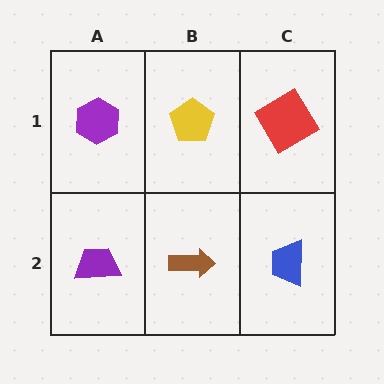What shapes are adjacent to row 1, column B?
A brown arrow (row 2, column B), a purple hexagon (row 1, column A), a red diamond (row 1, column C).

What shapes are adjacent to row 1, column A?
A purple trapezoid (row 2, column A), a yellow pentagon (row 1, column B).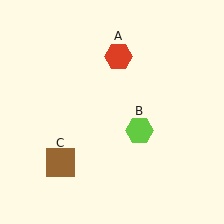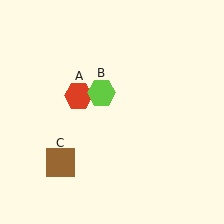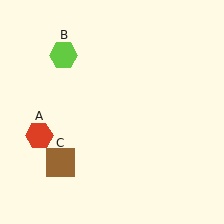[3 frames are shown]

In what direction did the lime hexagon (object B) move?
The lime hexagon (object B) moved up and to the left.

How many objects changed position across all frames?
2 objects changed position: red hexagon (object A), lime hexagon (object B).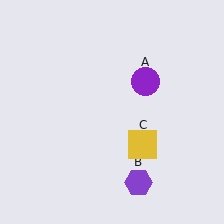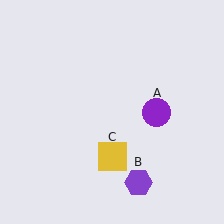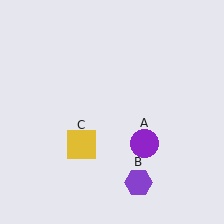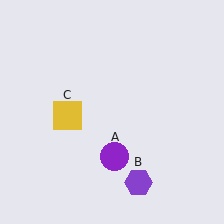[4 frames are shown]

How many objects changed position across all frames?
2 objects changed position: purple circle (object A), yellow square (object C).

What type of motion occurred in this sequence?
The purple circle (object A), yellow square (object C) rotated clockwise around the center of the scene.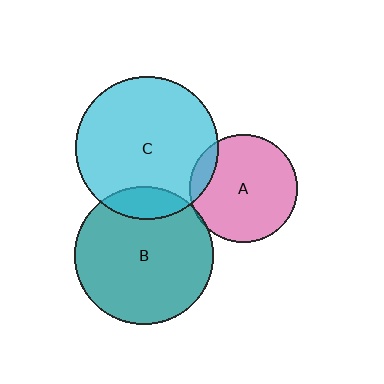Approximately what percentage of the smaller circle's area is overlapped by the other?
Approximately 5%.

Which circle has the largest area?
Circle C (cyan).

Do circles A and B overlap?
Yes.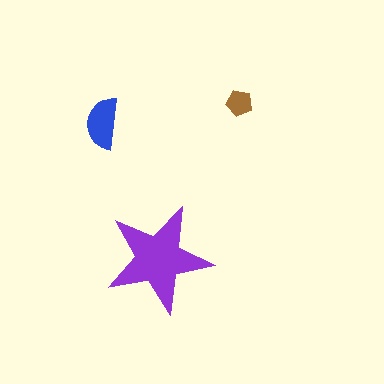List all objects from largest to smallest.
The purple star, the blue semicircle, the brown pentagon.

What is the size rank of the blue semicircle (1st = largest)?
2nd.